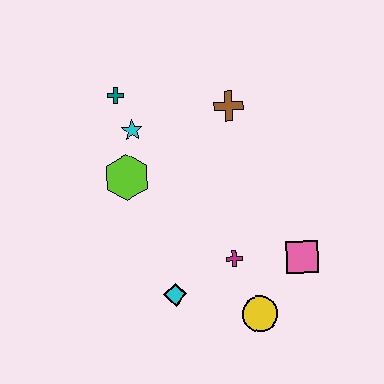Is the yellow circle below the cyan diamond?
Yes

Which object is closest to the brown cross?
The cyan star is closest to the brown cross.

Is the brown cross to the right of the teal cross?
Yes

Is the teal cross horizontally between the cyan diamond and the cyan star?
No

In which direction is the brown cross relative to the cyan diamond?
The brown cross is above the cyan diamond.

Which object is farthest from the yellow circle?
The teal cross is farthest from the yellow circle.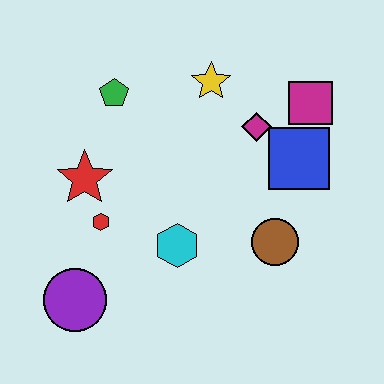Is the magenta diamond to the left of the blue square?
Yes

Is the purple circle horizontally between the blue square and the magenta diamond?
No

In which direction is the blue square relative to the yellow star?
The blue square is to the right of the yellow star.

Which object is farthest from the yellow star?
The purple circle is farthest from the yellow star.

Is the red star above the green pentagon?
No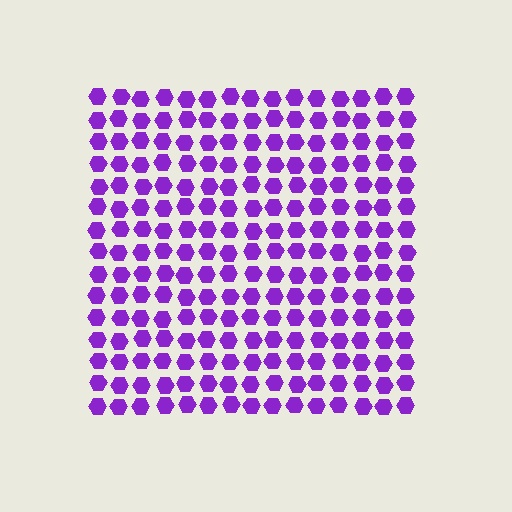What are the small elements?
The small elements are hexagons.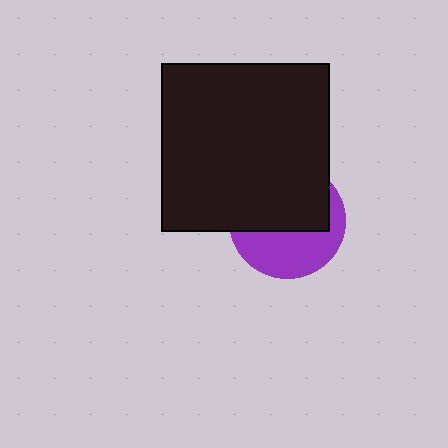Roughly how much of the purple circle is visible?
A small part of it is visible (roughly 44%).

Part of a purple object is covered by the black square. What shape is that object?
It is a circle.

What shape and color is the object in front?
The object in front is a black square.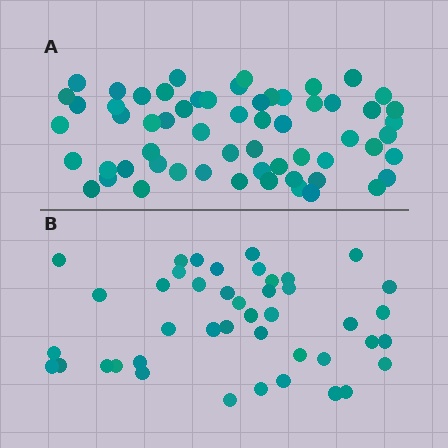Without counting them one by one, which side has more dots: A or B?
Region A (the top region) has more dots.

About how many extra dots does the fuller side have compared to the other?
Region A has approximately 15 more dots than region B.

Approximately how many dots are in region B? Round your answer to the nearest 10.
About 40 dots. (The exact count is 43, which rounds to 40.)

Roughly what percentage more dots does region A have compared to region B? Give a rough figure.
About 40% more.